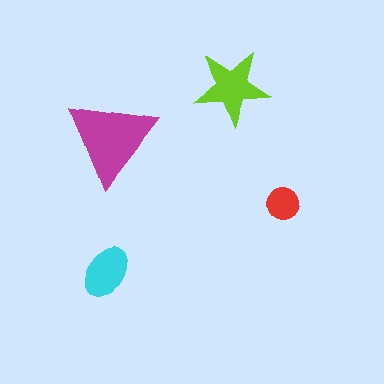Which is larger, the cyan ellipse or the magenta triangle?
The magenta triangle.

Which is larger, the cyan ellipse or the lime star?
The lime star.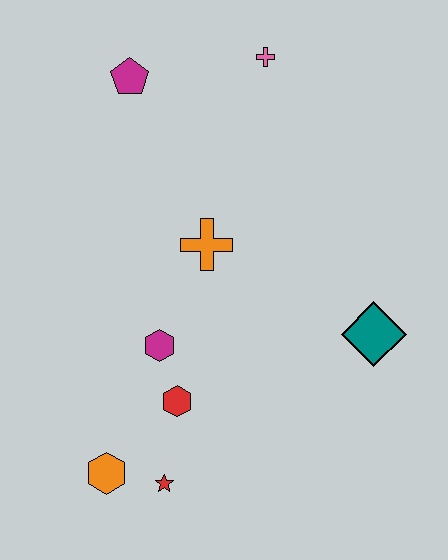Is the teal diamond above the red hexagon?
Yes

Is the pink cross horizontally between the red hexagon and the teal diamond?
Yes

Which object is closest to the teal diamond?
The orange cross is closest to the teal diamond.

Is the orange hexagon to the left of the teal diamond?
Yes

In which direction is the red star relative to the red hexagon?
The red star is below the red hexagon.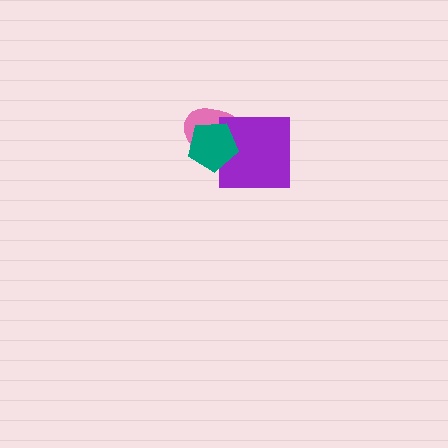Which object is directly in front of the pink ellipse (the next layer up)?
The purple square is directly in front of the pink ellipse.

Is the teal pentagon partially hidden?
No, no other shape covers it.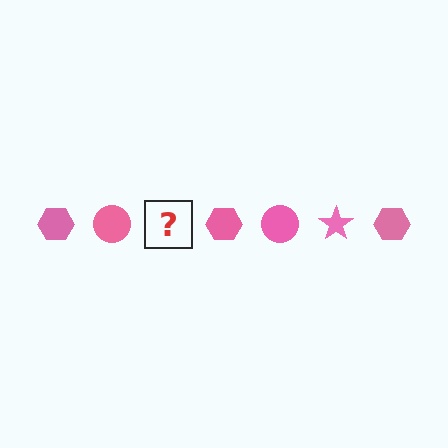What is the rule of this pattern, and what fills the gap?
The rule is that the pattern cycles through hexagon, circle, star shapes in pink. The gap should be filled with a pink star.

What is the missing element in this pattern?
The missing element is a pink star.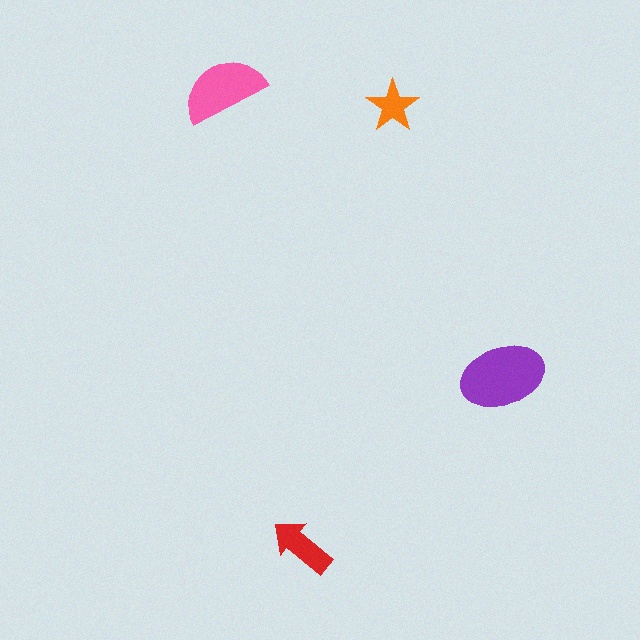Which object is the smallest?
The orange star.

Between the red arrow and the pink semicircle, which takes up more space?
The pink semicircle.